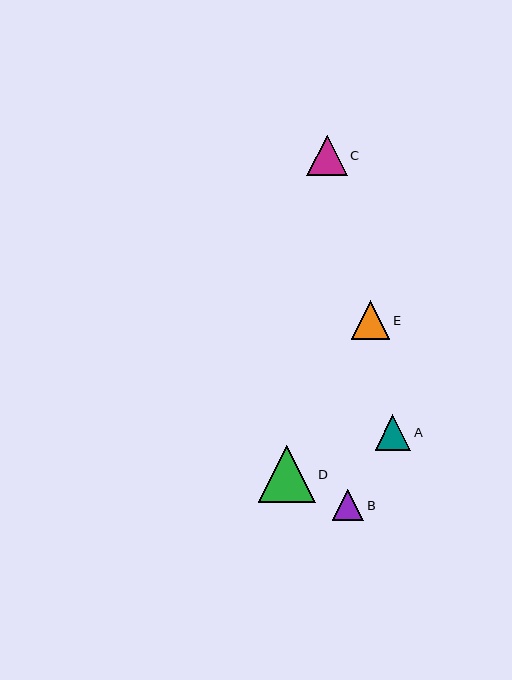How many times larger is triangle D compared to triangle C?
Triangle D is approximately 1.4 times the size of triangle C.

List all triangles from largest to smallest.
From largest to smallest: D, C, E, A, B.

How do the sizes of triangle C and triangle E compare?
Triangle C and triangle E are approximately the same size.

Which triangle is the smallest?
Triangle B is the smallest with a size of approximately 31 pixels.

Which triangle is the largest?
Triangle D is the largest with a size of approximately 57 pixels.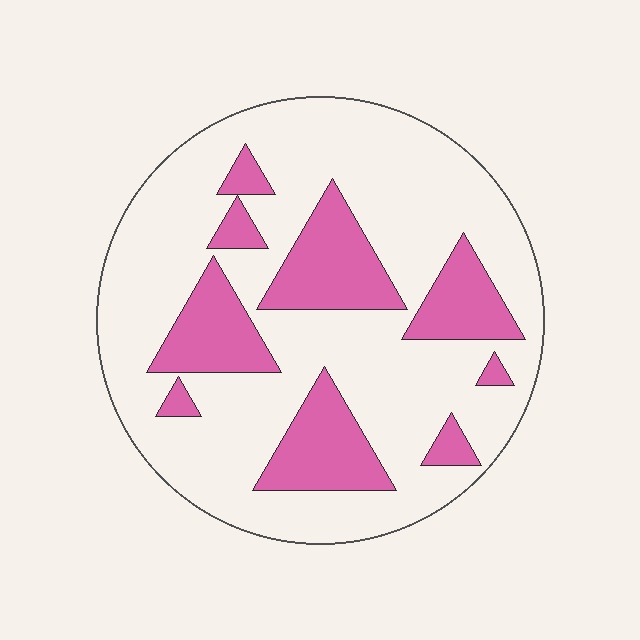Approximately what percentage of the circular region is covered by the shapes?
Approximately 25%.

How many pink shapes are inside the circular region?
9.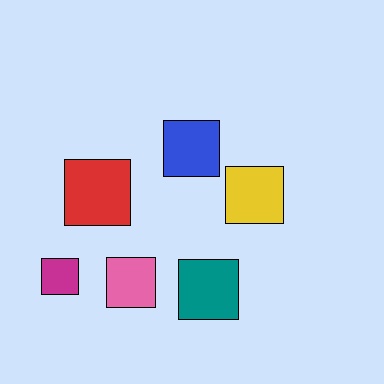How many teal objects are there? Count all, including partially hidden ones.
There is 1 teal object.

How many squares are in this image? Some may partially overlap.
There are 6 squares.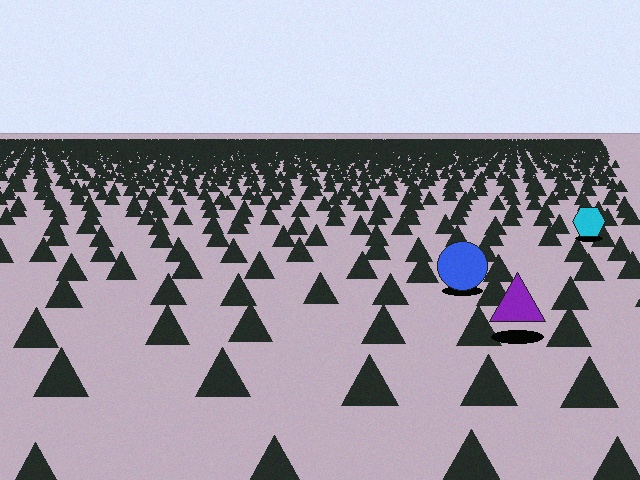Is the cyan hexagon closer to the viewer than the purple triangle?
No. The purple triangle is closer — you can tell from the texture gradient: the ground texture is coarser near it.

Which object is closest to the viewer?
The purple triangle is closest. The texture marks near it are larger and more spread out.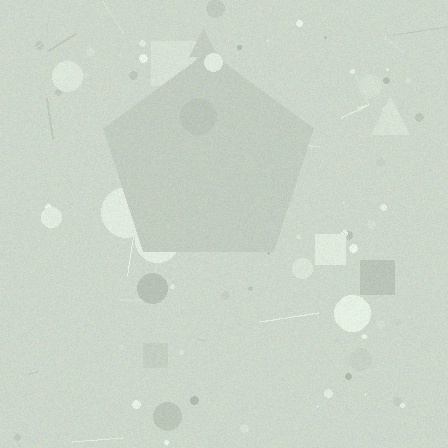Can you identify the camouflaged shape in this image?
The camouflaged shape is a pentagon.